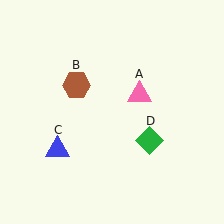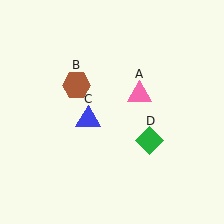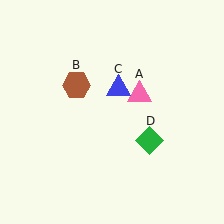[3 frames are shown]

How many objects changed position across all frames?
1 object changed position: blue triangle (object C).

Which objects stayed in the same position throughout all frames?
Pink triangle (object A) and brown hexagon (object B) and green diamond (object D) remained stationary.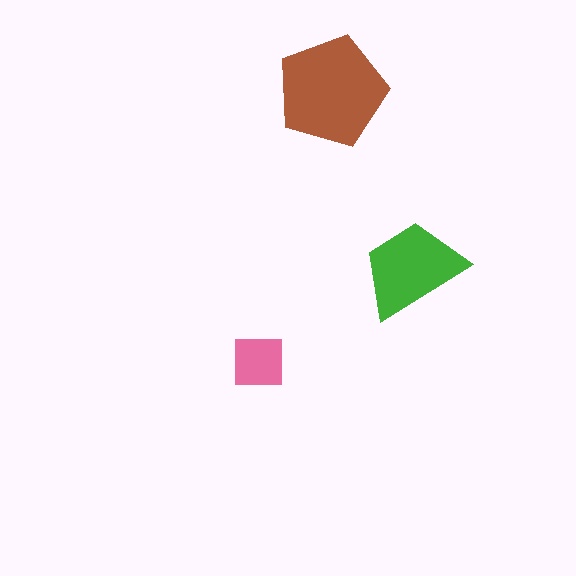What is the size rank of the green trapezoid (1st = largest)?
2nd.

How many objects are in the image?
There are 3 objects in the image.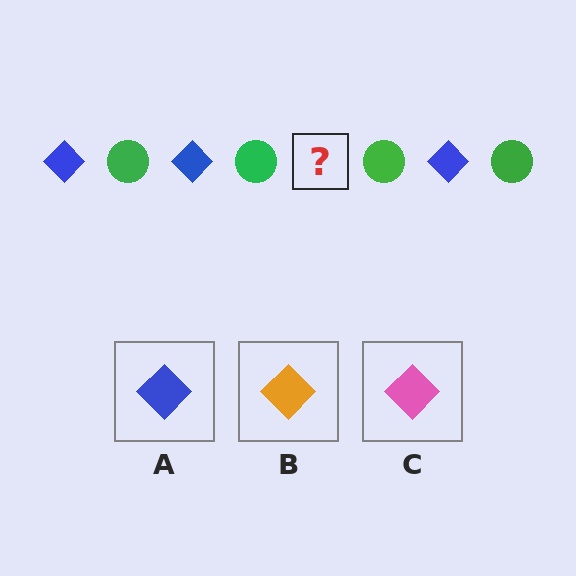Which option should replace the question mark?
Option A.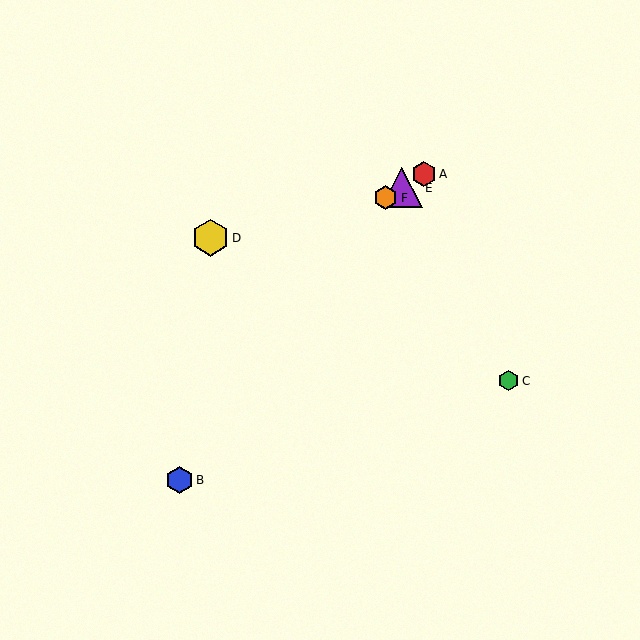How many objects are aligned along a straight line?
3 objects (A, E, F) are aligned along a straight line.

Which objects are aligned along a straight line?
Objects A, E, F are aligned along a straight line.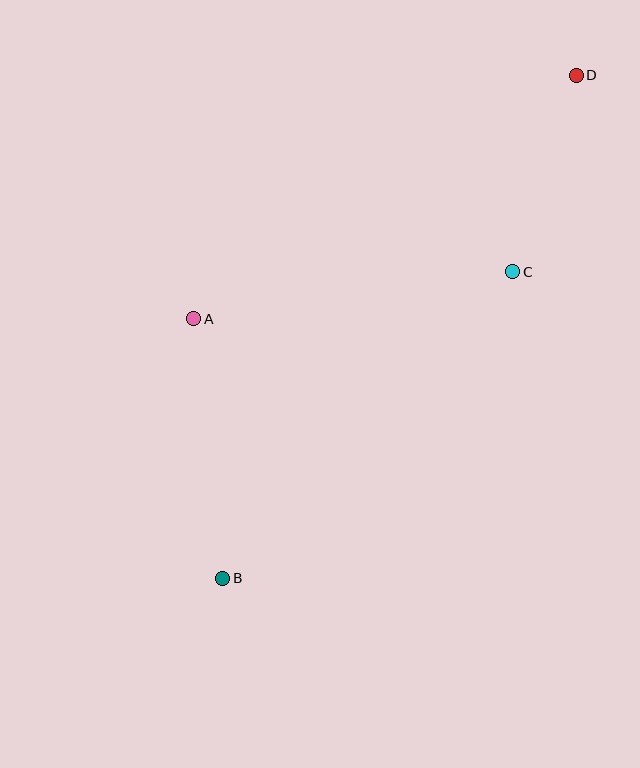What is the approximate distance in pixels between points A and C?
The distance between A and C is approximately 322 pixels.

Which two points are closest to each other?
Points C and D are closest to each other.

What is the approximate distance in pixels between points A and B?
The distance between A and B is approximately 261 pixels.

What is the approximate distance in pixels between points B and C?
The distance between B and C is approximately 422 pixels.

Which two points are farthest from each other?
Points B and D are farthest from each other.